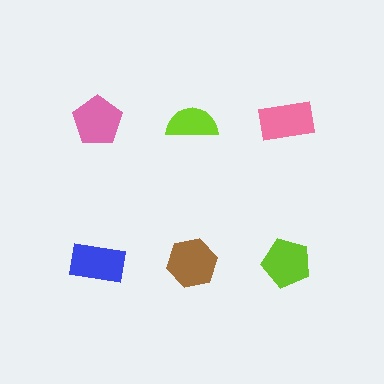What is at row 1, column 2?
A lime semicircle.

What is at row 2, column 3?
A lime pentagon.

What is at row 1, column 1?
A pink pentagon.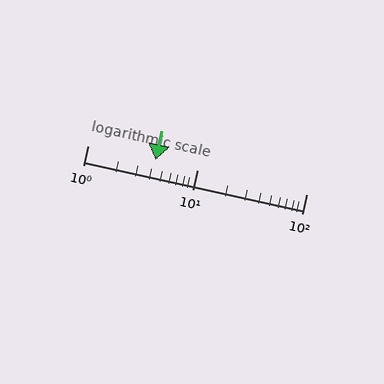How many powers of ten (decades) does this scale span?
The scale spans 2 decades, from 1 to 100.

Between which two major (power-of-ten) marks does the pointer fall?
The pointer is between 1 and 10.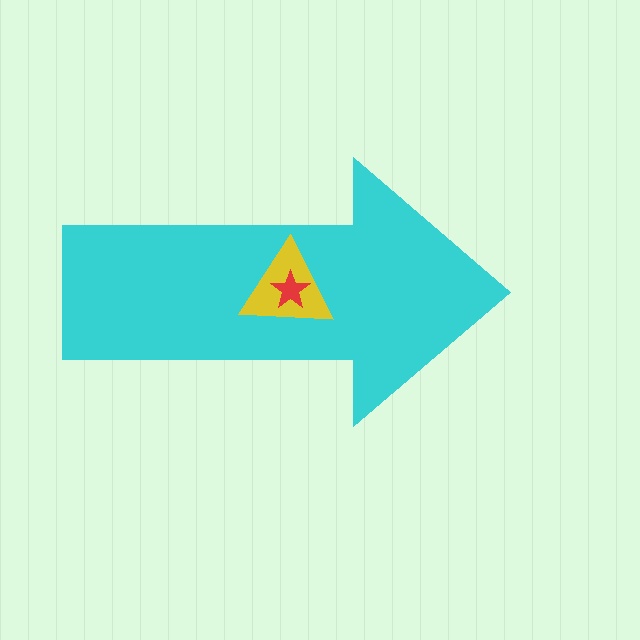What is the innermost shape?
The red star.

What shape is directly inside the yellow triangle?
The red star.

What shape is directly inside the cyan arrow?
The yellow triangle.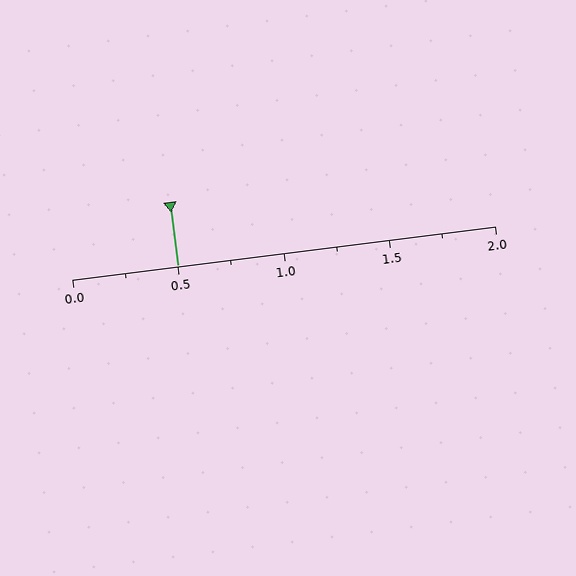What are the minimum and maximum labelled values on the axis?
The axis runs from 0.0 to 2.0.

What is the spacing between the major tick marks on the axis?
The major ticks are spaced 0.5 apart.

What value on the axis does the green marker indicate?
The marker indicates approximately 0.5.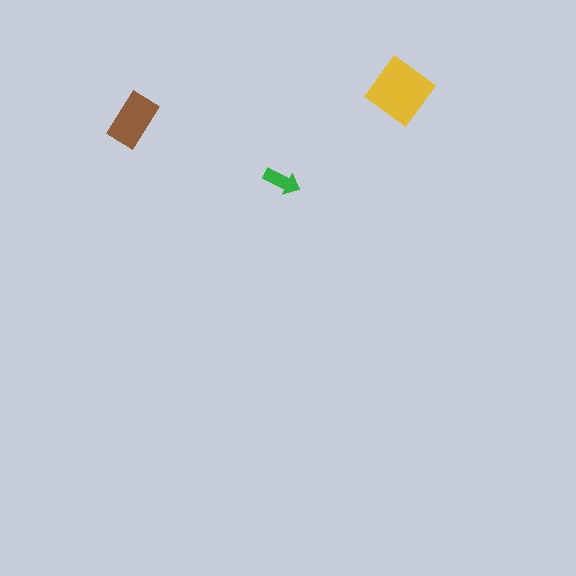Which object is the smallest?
The green arrow.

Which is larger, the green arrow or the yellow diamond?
The yellow diamond.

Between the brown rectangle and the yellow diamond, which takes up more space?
The yellow diamond.